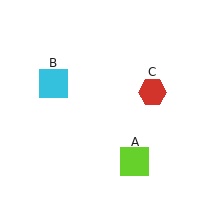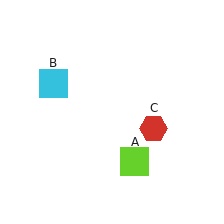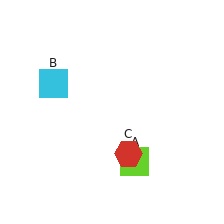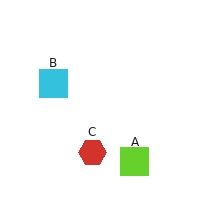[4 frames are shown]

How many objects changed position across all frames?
1 object changed position: red hexagon (object C).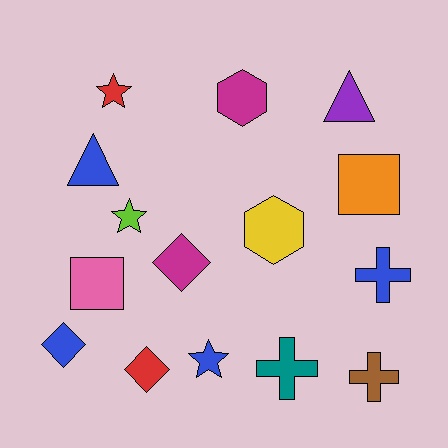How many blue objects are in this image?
There are 4 blue objects.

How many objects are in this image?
There are 15 objects.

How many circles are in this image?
There are no circles.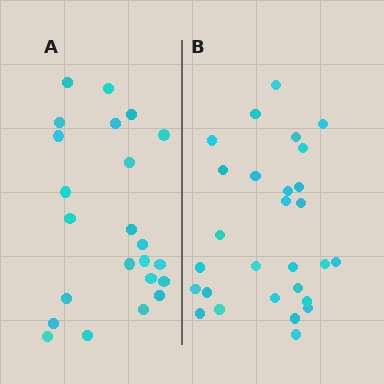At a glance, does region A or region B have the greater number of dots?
Region B (the right region) has more dots.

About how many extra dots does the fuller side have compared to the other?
Region B has about 5 more dots than region A.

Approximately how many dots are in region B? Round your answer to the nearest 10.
About 30 dots. (The exact count is 28, which rounds to 30.)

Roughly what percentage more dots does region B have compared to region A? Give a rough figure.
About 20% more.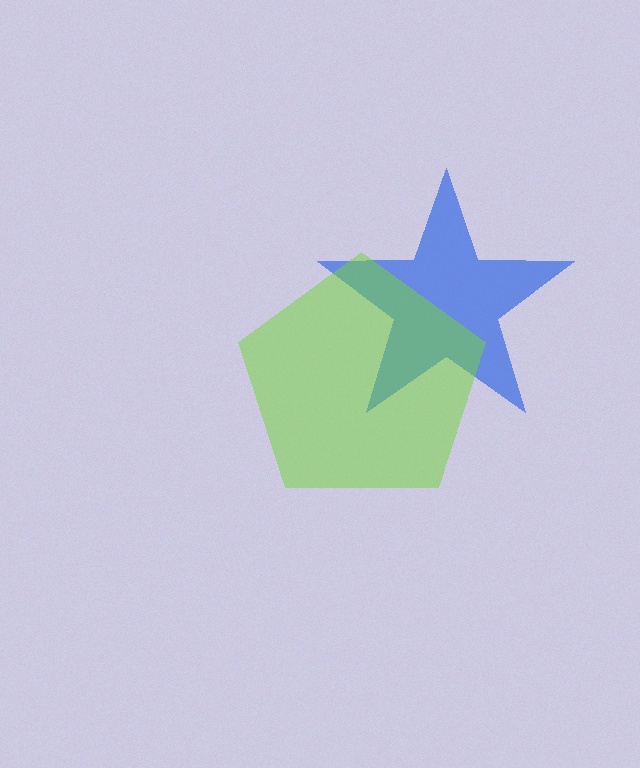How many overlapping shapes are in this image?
There are 2 overlapping shapes in the image.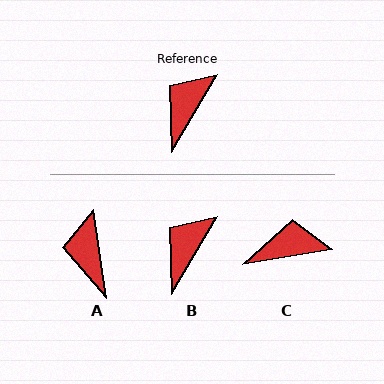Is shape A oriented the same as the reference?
No, it is off by about 39 degrees.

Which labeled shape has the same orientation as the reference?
B.